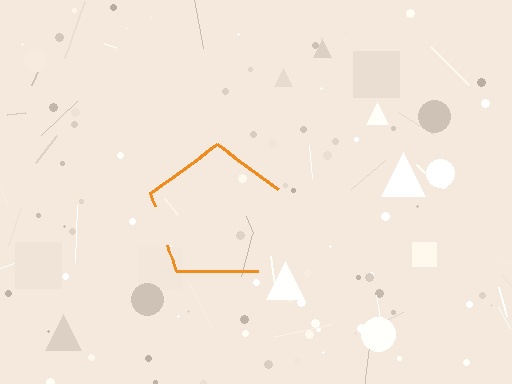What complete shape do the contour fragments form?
The contour fragments form a pentagon.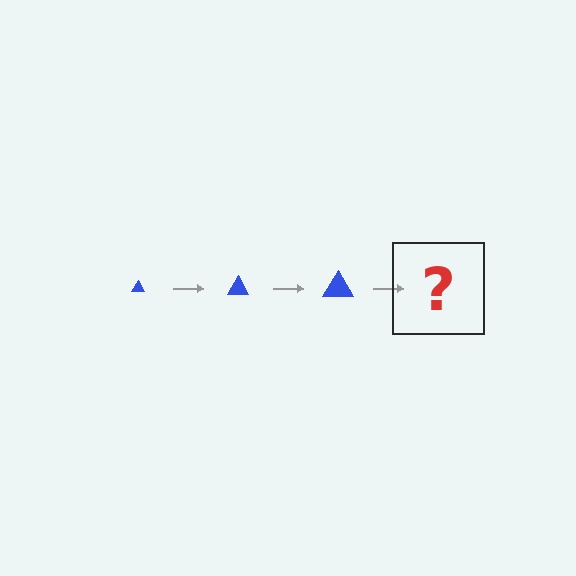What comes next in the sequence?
The next element should be a blue triangle, larger than the previous one.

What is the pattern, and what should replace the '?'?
The pattern is that the triangle gets progressively larger each step. The '?' should be a blue triangle, larger than the previous one.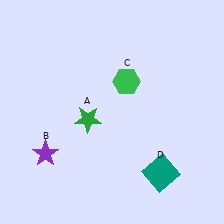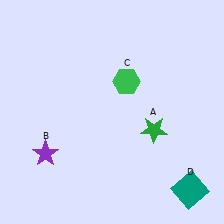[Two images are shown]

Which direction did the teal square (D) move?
The teal square (D) moved right.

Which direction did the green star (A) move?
The green star (A) moved right.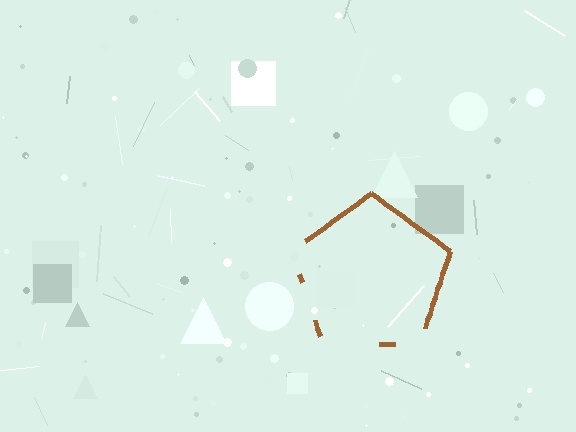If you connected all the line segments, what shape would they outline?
They would outline a pentagon.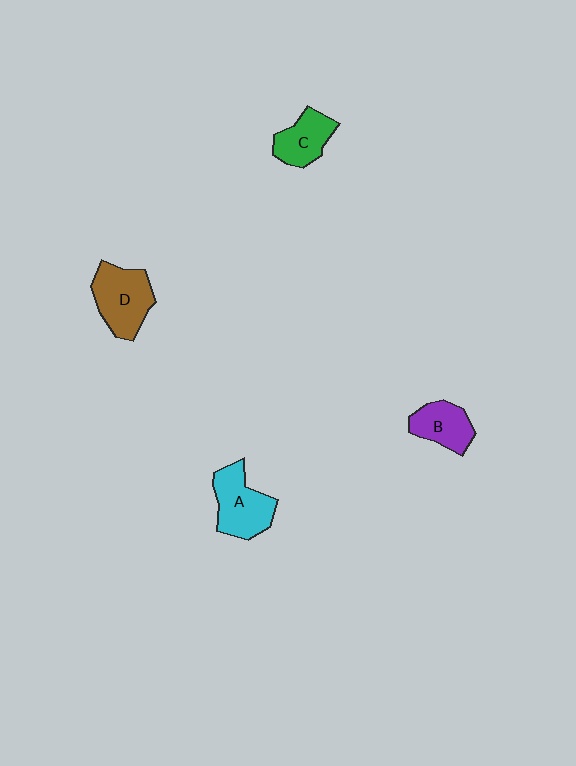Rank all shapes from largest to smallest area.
From largest to smallest: D (brown), A (cyan), C (green), B (purple).